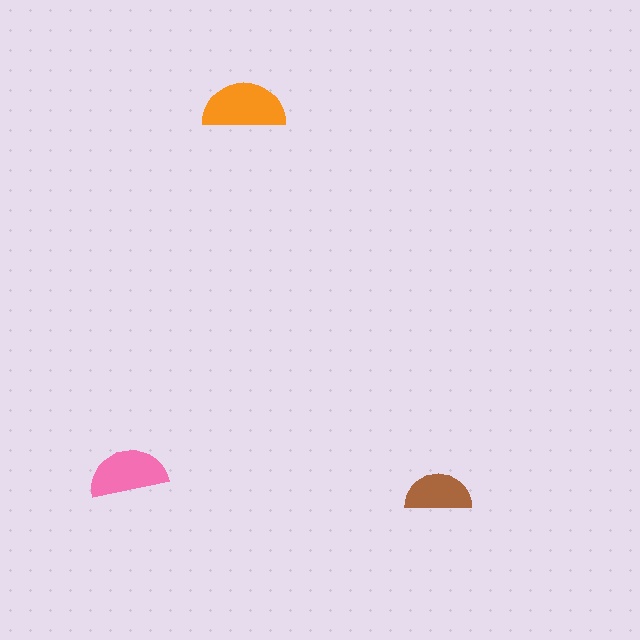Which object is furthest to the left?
The pink semicircle is leftmost.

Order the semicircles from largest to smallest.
the orange one, the pink one, the brown one.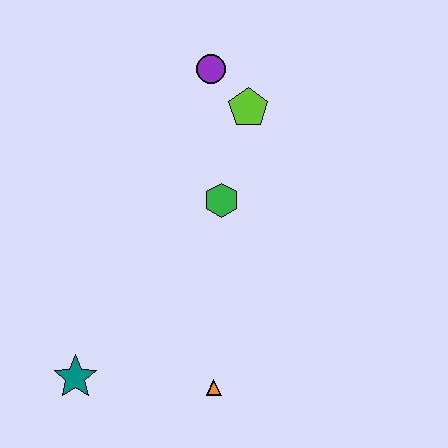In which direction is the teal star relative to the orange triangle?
The teal star is to the left of the orange triangle.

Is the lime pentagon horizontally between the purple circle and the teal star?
No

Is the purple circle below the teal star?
No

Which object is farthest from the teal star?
The purple circle is farthest from the teal star.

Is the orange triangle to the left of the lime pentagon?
Yes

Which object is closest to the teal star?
The orange triangle is closest to the teal star.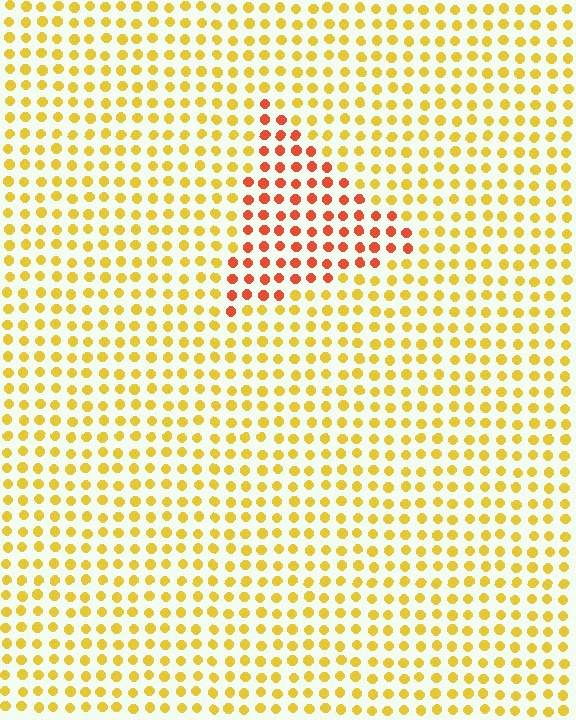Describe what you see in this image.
The image is filled with small yellow elements in a uniform arrangement. A triangle-shaped region is visible where the elements are tinted to a slightly different hue, forming a subtle color boundary.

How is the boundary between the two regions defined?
The boundary is defined purely by a slight shift in hue (about 43 degrees). Spacing, size, and orientation are identical on both sides.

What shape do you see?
I see a triangle.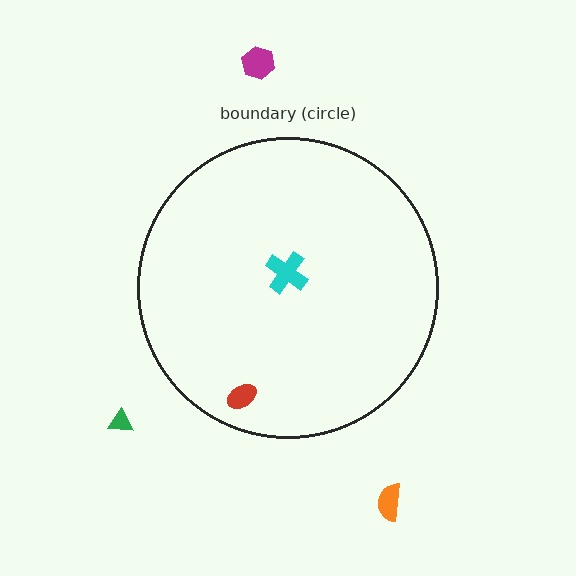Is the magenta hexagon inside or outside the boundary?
Outside.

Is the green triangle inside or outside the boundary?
Outside.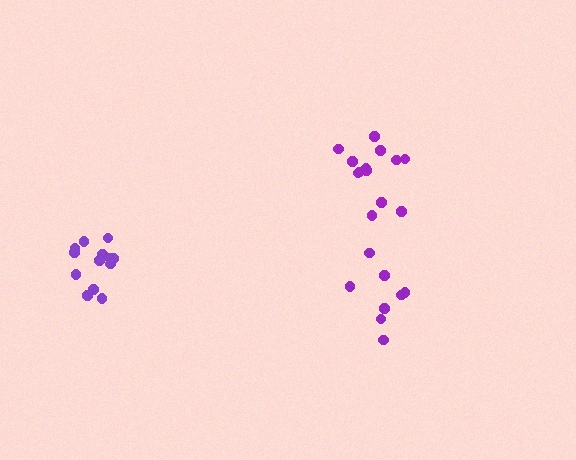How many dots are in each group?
Group 1: 8 dots, Group 2: 13 dots, Group 3: 13 dots (34 total).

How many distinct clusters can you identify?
There are 3 distinct clusters.